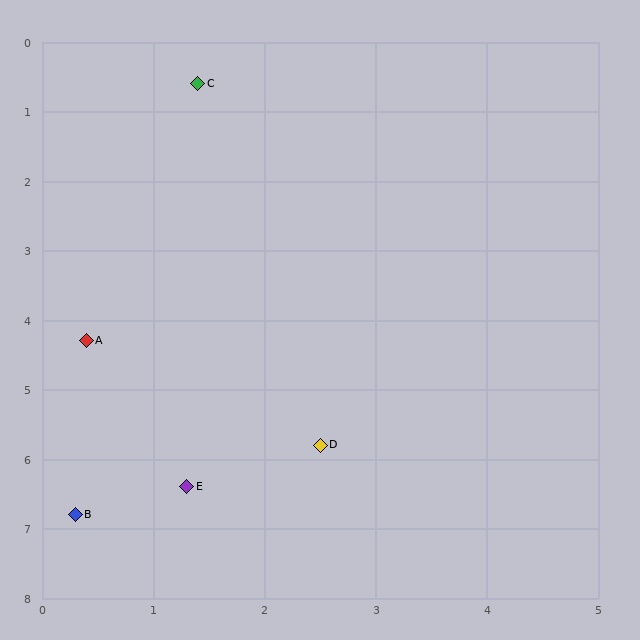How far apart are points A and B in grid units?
Points A and B are about 2.5 grid units apart.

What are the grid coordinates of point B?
Point B is at approximately (0.3, 6.8).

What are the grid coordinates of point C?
Point C is at approximately (1.4, 0.6).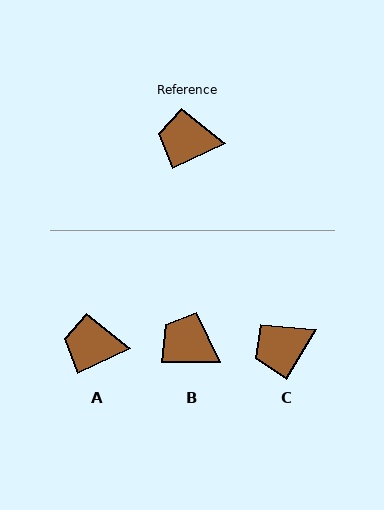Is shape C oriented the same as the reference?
No, it is off by about 34 degrees.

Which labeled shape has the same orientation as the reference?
A.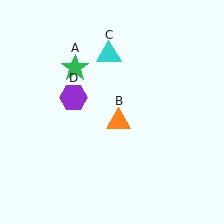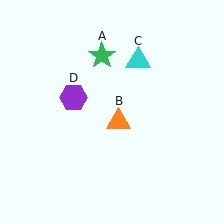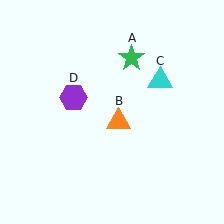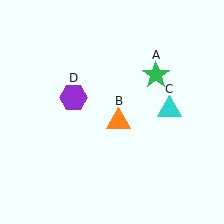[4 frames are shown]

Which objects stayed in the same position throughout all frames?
Orange triangle (object B) and purple hexagon (object D) remained stationary.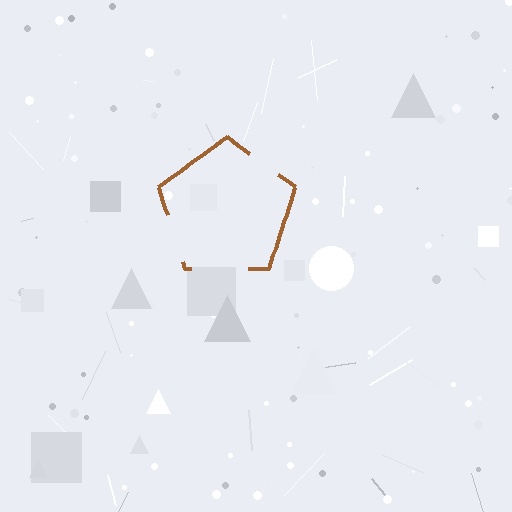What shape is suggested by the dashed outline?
The dashed outline suggests a pentagon.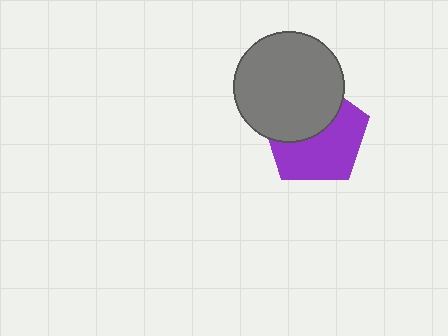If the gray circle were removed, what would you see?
You would see the complete purple pentagon.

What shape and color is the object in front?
The object in front is a gray circle.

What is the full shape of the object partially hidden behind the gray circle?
The partially hidden object is a purple pentagon.